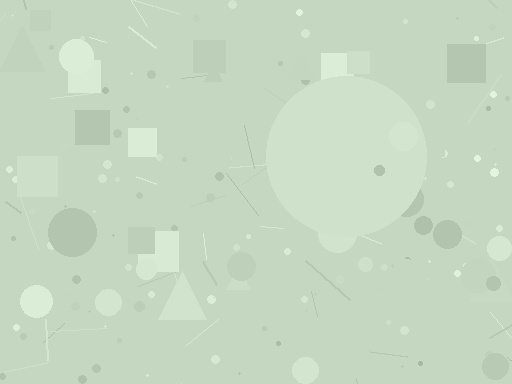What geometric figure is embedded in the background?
A circle is embedded in the background.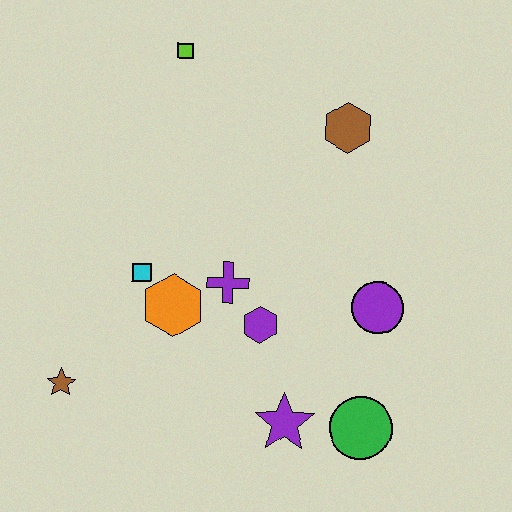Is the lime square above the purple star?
Yes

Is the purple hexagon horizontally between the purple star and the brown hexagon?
No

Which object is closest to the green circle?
The purple star is closest to the green circle.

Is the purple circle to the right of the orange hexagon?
Yes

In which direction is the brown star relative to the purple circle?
The brown star is to the left of the purple circle.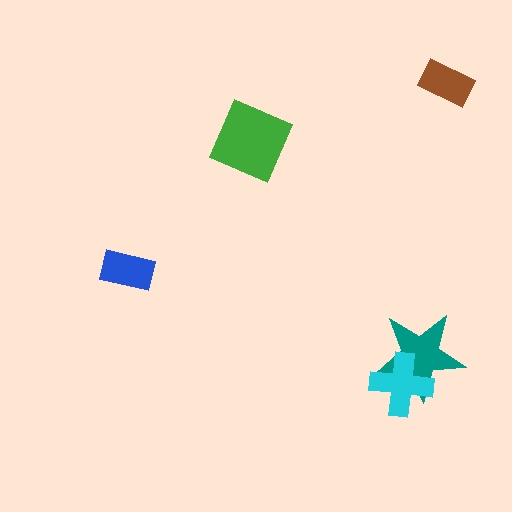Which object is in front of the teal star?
The cyan cross is in front of the teal star.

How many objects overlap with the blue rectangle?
0 objects overlap with the blue rectangle.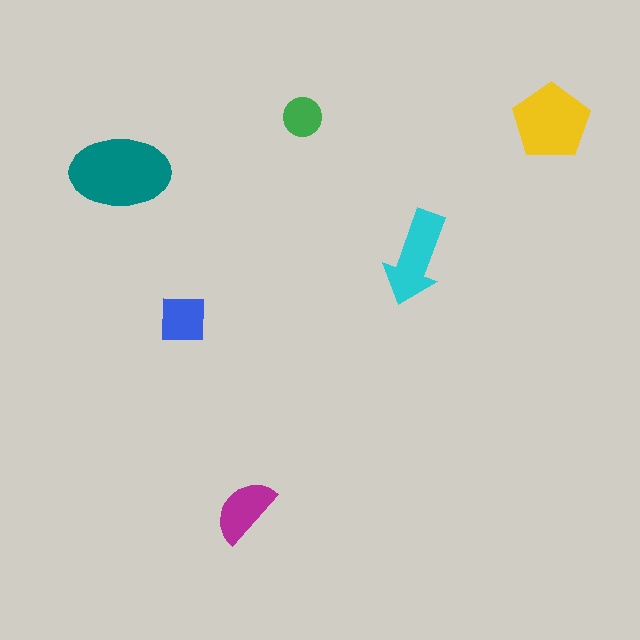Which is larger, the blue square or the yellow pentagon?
The yellow pentagon.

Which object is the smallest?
The green circle.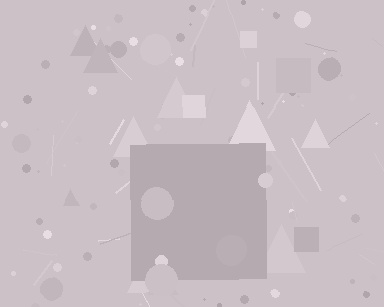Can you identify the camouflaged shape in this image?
The camouflaged shape is a square.